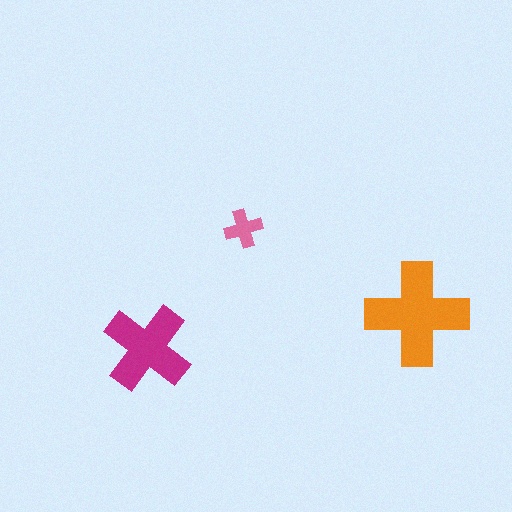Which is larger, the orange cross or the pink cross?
The orange one.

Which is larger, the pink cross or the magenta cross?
The magenta one.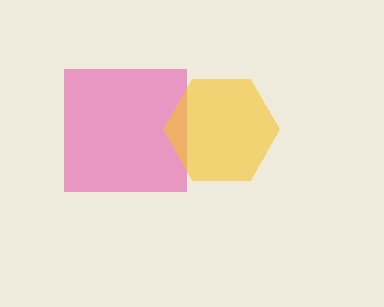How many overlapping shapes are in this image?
There are 2 overlapping shapes in the image.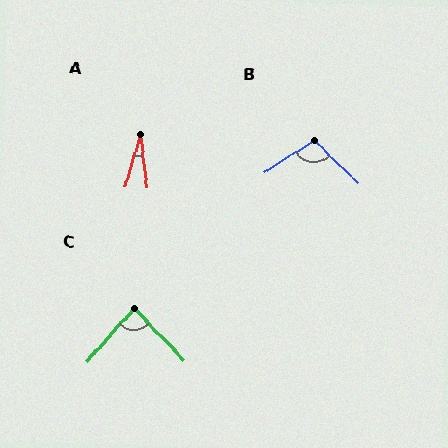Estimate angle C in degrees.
Approximately 84 degrees.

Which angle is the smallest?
A, at approximately 23 degrees.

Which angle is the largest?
B, at approximately 103 degrees.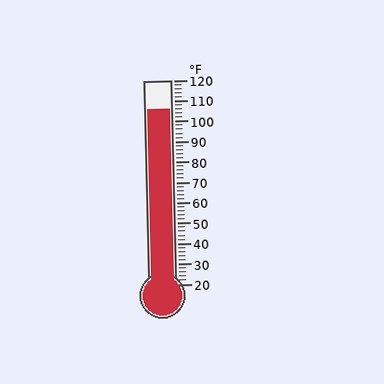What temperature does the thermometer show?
The thermometer shows approximately 106°F.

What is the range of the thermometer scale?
The thermometer scale ranges from 20°F to 120°F.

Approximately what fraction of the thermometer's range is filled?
The thermometer is filled to approximately 85% of its range.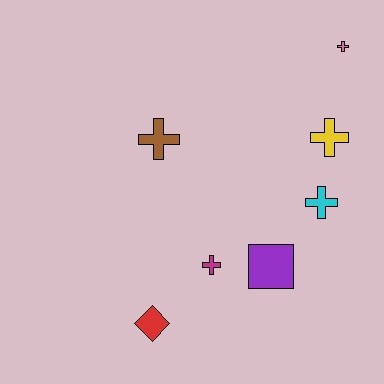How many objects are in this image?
There are 7 objects.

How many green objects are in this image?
There are no green objects.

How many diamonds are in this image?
There is 1 diamond.